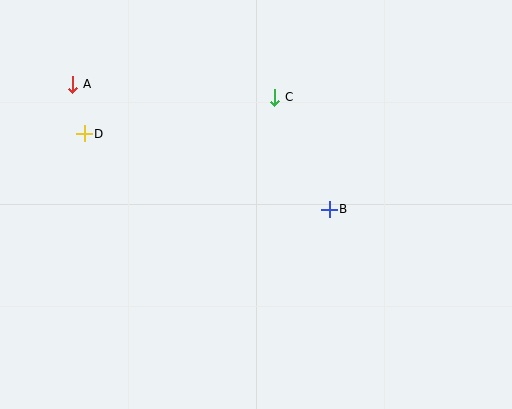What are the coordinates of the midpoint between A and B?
The midpoint between A and B is at (201, 147).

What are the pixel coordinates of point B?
Point B is at (329, 209).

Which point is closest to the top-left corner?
Point A is closest to the top-left corner.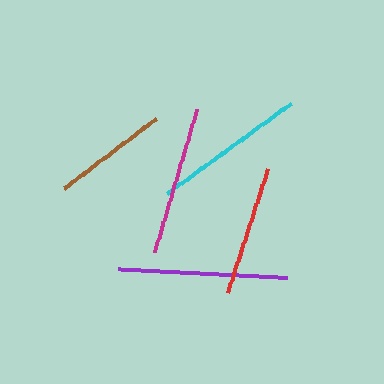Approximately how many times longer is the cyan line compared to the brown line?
The cyan line is approximately 1.3 times the length of the brown line.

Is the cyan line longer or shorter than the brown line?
The cyan line is longer than the brown line.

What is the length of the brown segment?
The brown segment is approximately 115 pixels long.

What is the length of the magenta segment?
The magenta segment is approximately 149 pixels long.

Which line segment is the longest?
The purple line is the longest at approximately 169 pixels.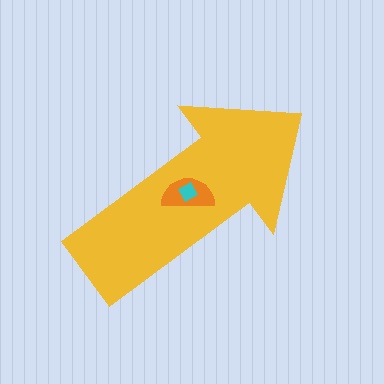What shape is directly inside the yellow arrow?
The orange semicircle.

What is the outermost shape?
The yellow arrow.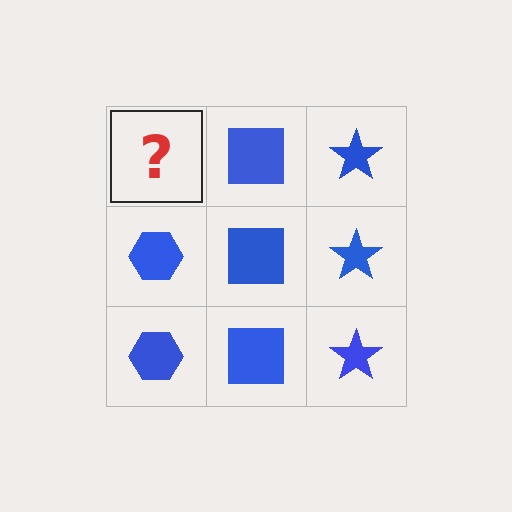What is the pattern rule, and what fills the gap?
The rule is that each column has a consistent shape. The gap should be filled with a blue hexagon.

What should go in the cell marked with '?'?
The missing cell should contain a blue hexagon.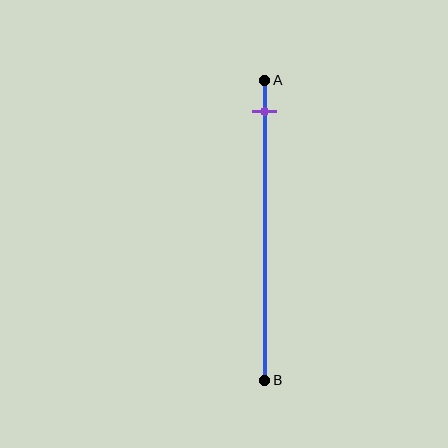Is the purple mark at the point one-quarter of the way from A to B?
No, the mark is at about 10% from A, not at the 25% one-quarter point.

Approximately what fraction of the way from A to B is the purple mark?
The purple mark is approximately 10% of the way from A to B.